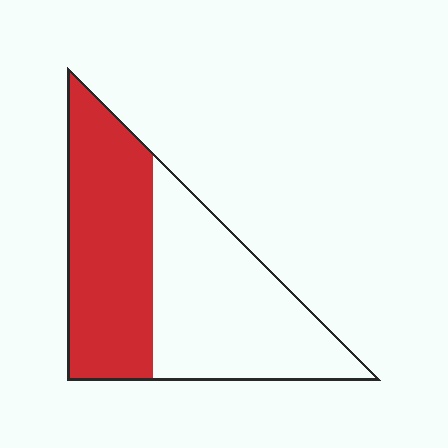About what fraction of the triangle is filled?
About one half (1/2).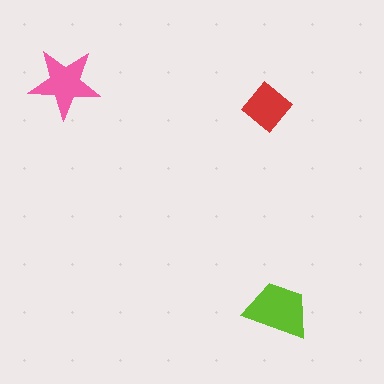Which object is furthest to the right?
The lime trapezoid is rightmost.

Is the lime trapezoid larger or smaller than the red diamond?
Larger.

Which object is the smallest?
The red diamond.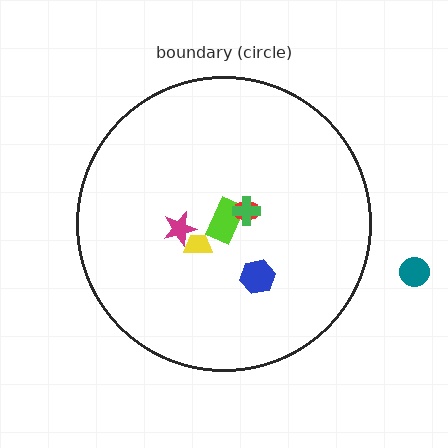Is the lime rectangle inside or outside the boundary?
Inside.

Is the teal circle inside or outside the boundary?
Outside.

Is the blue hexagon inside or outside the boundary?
Inside.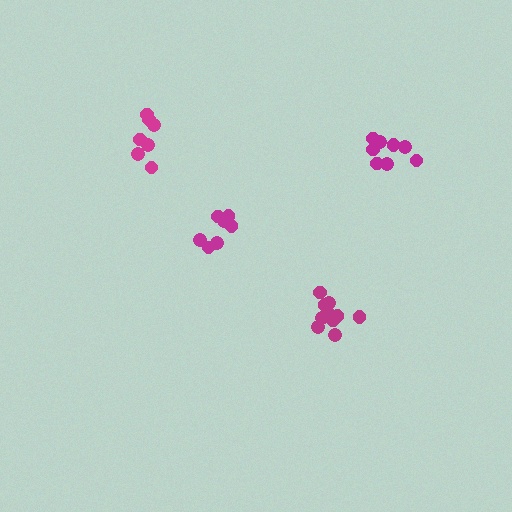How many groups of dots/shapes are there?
There are 4 groups.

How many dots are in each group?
Group 1: 8 dots, Group 2: 10 dots, Group 3: 7 dots, Group 4: 7 dots (32 total).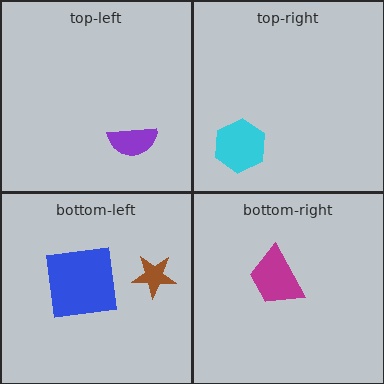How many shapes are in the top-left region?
1.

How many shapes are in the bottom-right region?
1.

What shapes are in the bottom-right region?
The magenta trapezoid.